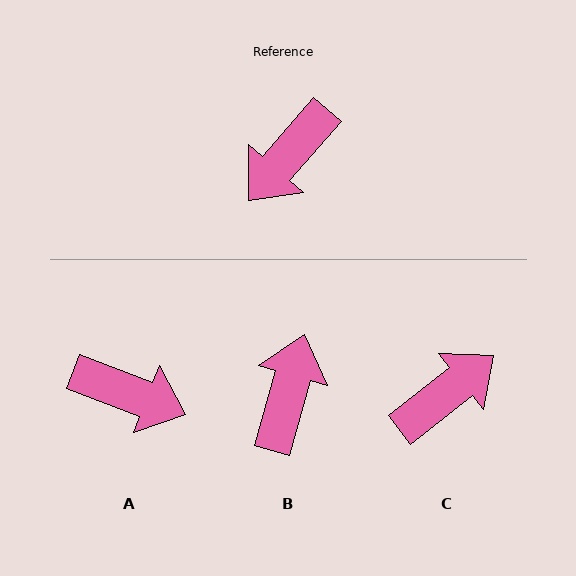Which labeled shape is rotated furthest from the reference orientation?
C, about 169 degrees away.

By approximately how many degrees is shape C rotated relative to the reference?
Approximately 169 degrees counter-clockwise.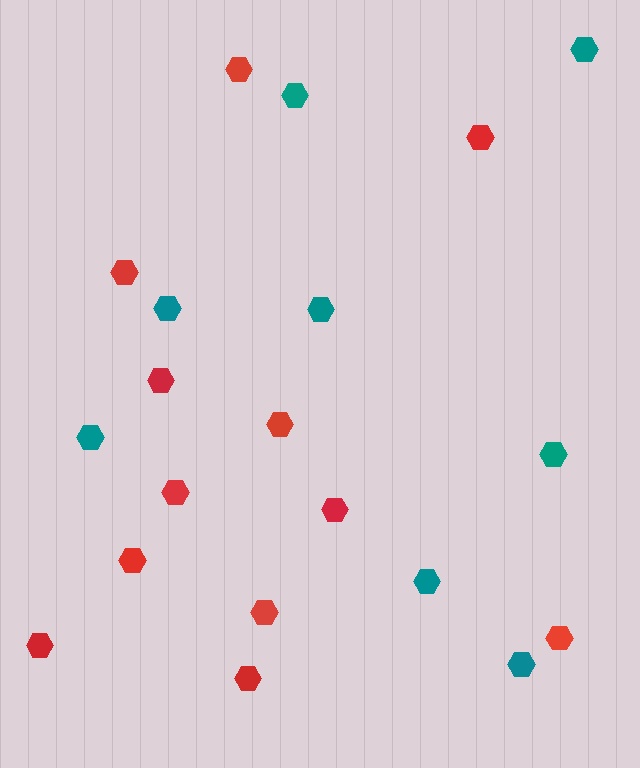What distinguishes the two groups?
There are 2 groups: one group of teal hexagons (8) and one group of red hexagons (12).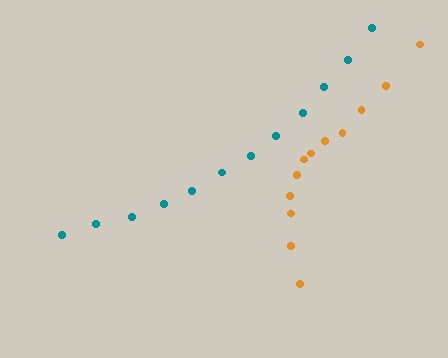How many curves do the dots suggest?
There are 2 distinct paths.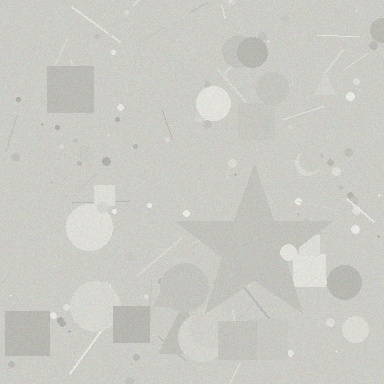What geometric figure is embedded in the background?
A star is embedded in the background.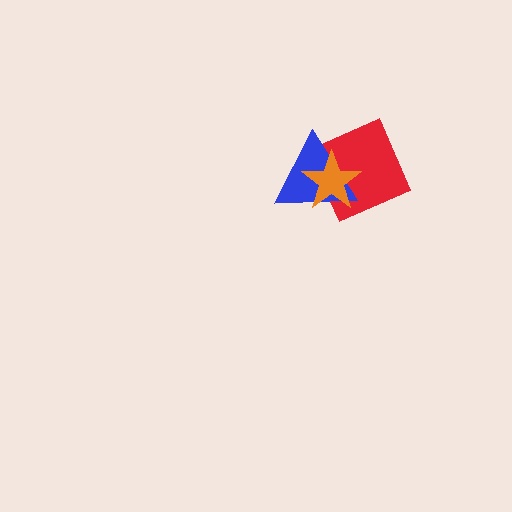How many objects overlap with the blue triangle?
2 objects overlap with the blue triangle.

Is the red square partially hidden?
Yes, it is partially covered by another shape.